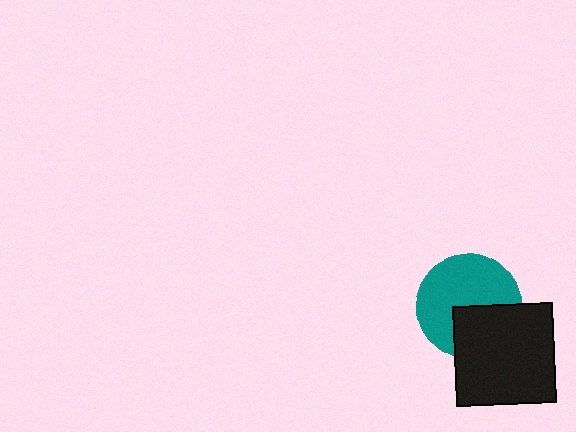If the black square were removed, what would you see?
You would see the complete teal circle.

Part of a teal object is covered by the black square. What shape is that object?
It is a circle.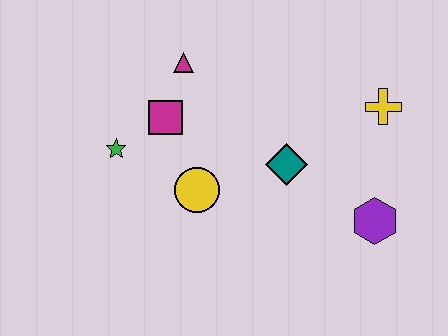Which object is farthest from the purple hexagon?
The green star is farthest from the purple hexagon.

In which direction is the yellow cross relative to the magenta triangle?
The yellow cross is to the right of the magenta triangle.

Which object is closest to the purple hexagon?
The teal diamond is closest to the purple hexagon.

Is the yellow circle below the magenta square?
Yes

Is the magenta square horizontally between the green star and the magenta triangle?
Yes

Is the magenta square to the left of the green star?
No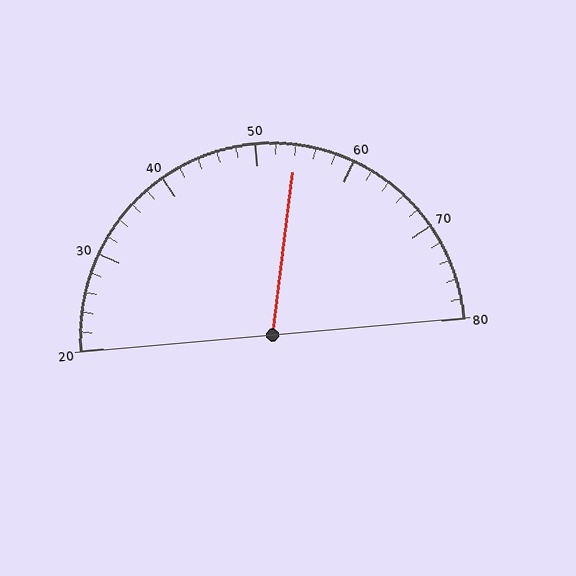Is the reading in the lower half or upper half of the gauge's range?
The reading is in the upper half of the range (20 to 80).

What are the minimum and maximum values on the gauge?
The gauge ranges from 20 to 80.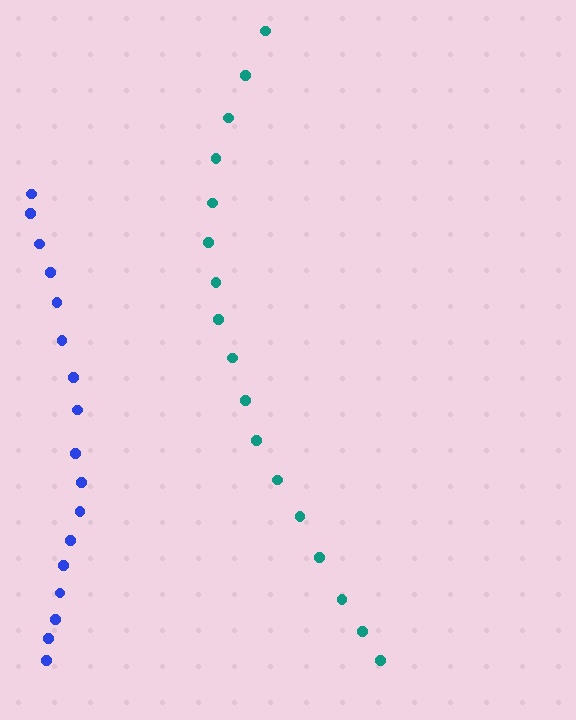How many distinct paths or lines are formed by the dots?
There are 2 distinct paths.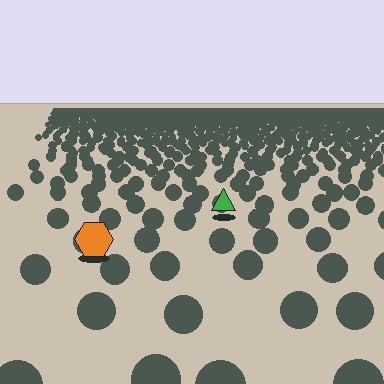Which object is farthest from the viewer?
The green triangle is farthest from the viewer. It appears smaller and the ground texture around it is denser.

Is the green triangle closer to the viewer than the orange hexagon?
No. The orange hexagon is closer — you can tell from the texture gradient: the ground texture is coarser near it.